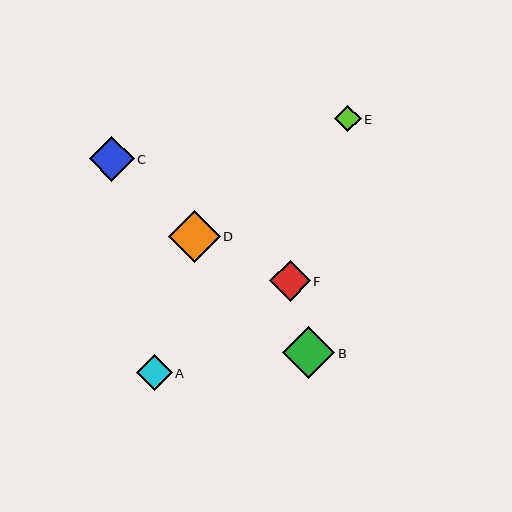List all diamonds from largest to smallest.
From largest to smallest: D, B, C, F, A, E.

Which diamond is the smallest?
Diamond E is the smallest with a size of approximately 27 pixels.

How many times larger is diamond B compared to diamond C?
Diamond B is approximately 1.2 times the size of diamond C.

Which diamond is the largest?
Diamond D is the largest with a size of approximately 52 pixels.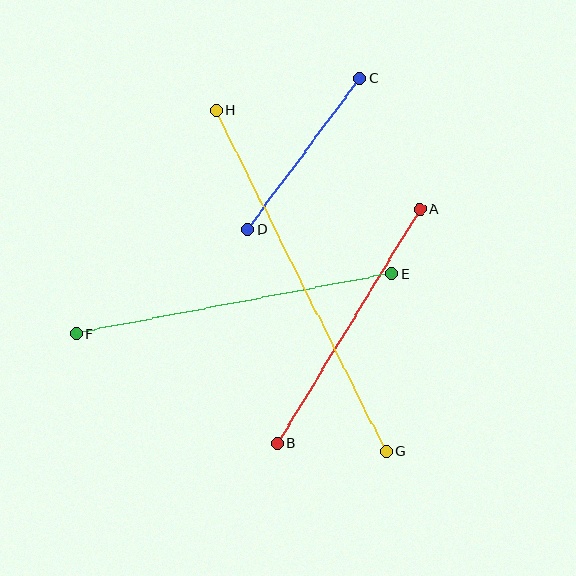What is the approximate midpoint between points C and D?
The midpoint is at approximately (304, 154) pixels.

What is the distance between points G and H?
The distance is approximately 381 pixels.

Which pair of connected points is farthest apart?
Points G and H are farthest apart.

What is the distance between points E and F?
The distance is approximately 321 pixels.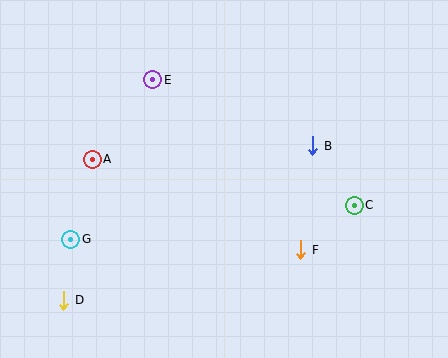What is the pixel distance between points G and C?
The distance between G and C is 286 pixels.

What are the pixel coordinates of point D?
Point D is at (64, 300).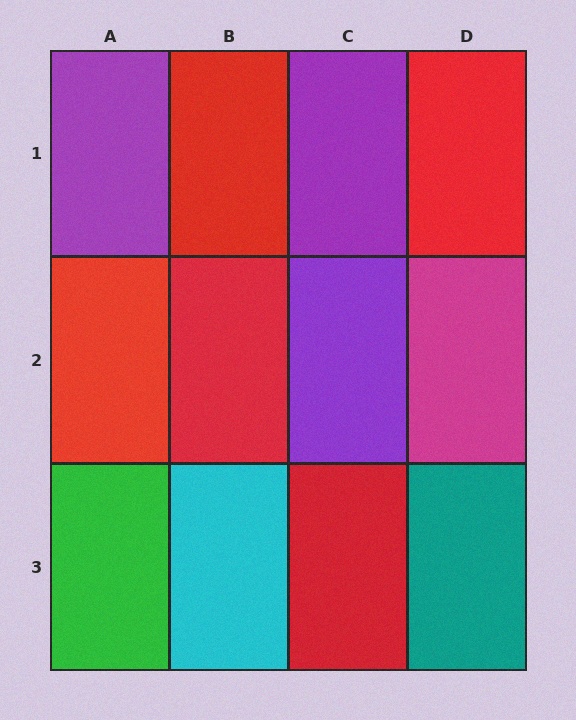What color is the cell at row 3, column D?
Teal.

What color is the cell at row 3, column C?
Red.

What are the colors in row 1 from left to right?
Purple, red, purple, red.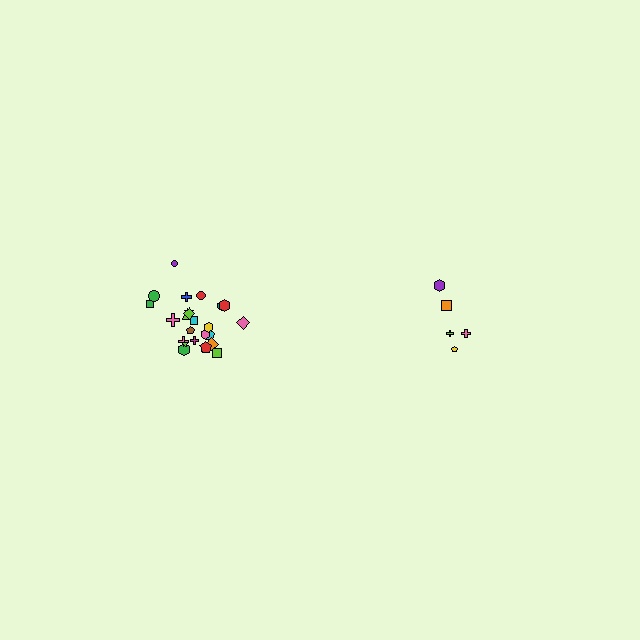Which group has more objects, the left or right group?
The left group.